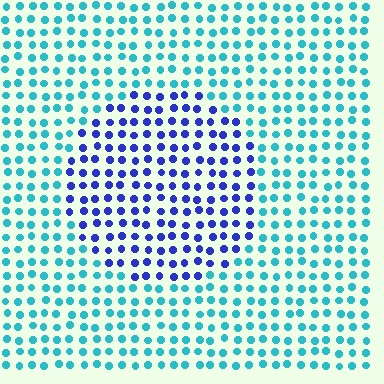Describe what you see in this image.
The image is filled with small cyan elements in a uniform arrangement. A circle-shaped region is visible where the elements are tinted to a slightly different hue, forming a subtle color boundary.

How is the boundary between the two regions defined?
The boundary is defined purely by a slight shift in hue (about 53 degrees). Spacing, size, and orientation are identical on both sides.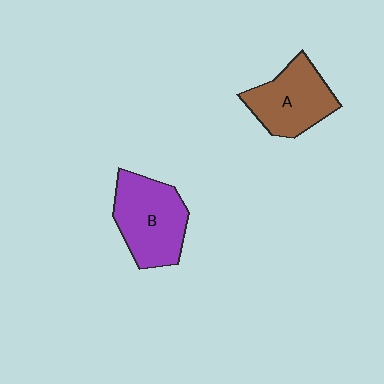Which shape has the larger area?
Shape B (purple).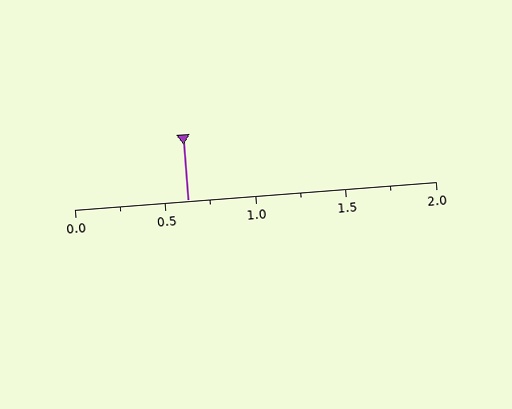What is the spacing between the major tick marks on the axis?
The major ticks are spaced 0.5 apart.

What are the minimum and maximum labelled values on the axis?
The axis runs from 0.0 to 2.0.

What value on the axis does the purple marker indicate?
The marker indicates approximately 0.62.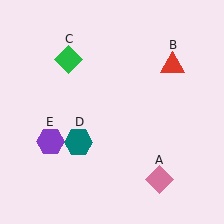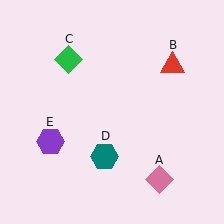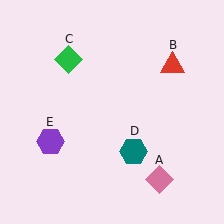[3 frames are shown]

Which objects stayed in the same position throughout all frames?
Pink diamond (object A) and red triangle (object B) and green diamond (object C) and purple hexagon (object E) remained stationary.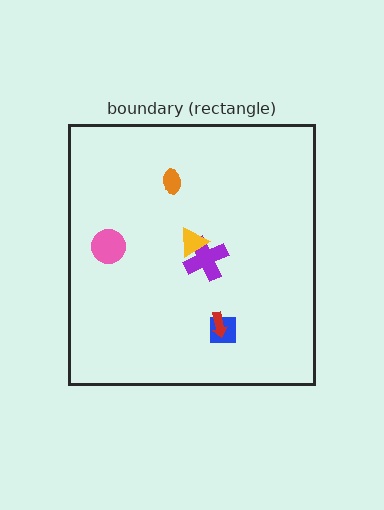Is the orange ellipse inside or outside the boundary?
Inside.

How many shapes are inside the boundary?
6 inside, 0 outside.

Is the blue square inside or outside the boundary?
Inside.